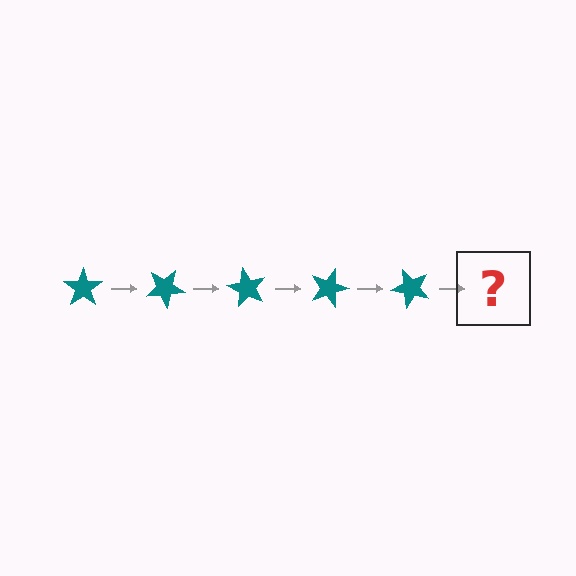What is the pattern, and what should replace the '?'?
The pattern is that the star rotates 30 degrees each step. The '?' should be a teal star rotated 150 degrees.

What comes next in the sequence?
The next element should be a teal star rotated 150 degrees.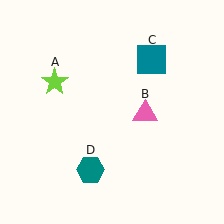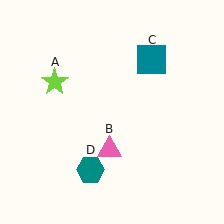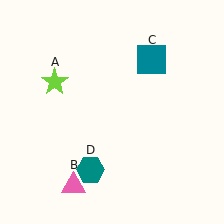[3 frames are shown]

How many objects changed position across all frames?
1 object changed position: pink triangle (object B).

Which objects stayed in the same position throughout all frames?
Lime star (object A) and teal square (object C) and teal hexagon (object D) remained stationary.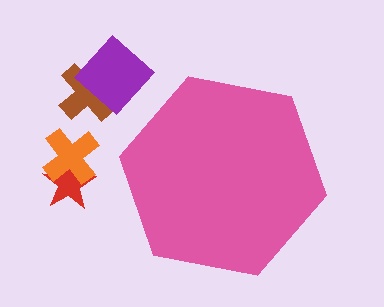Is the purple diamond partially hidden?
No, the purple diamond is fully visible.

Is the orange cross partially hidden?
No, the orange cross is fully visible.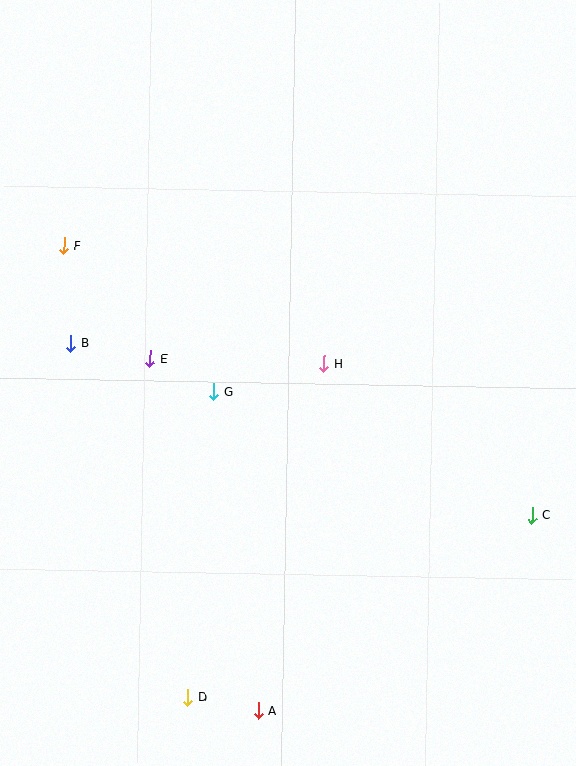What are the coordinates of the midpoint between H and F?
The midpoint between H and F is at (194, 305).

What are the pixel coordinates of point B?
Point B is at (70, 343).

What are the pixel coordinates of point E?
Point E is at (150, 359).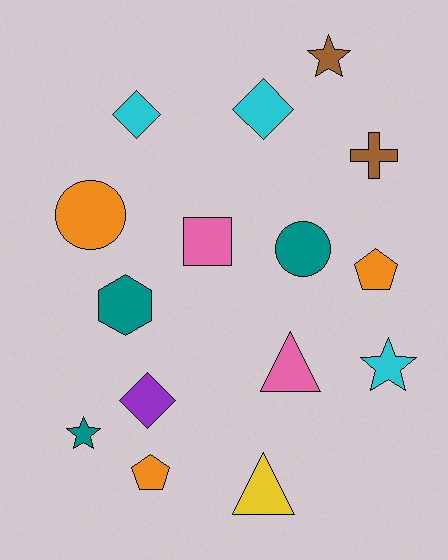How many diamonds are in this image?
There are 3 diamonds.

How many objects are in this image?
There are 15 objects.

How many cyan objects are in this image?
There are 3 cyan objects.